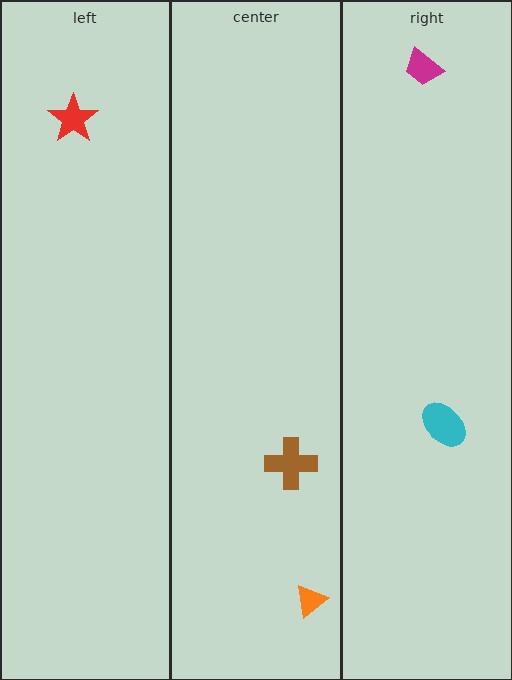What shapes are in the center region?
The brown cross, the orange triangle.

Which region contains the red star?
The left region.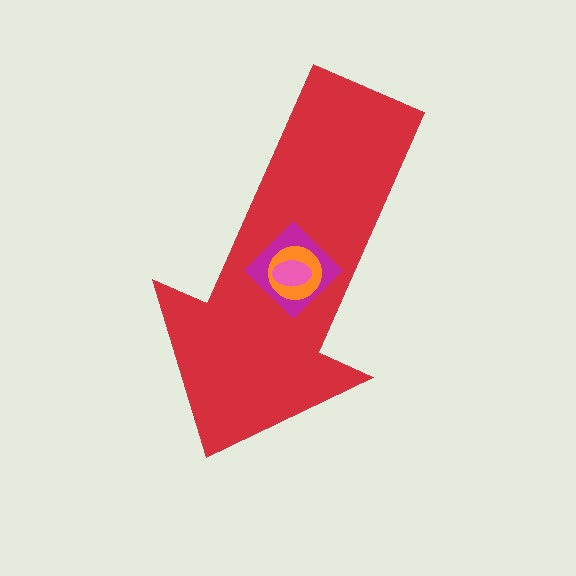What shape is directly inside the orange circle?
The pink ellipse.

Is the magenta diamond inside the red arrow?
Yes.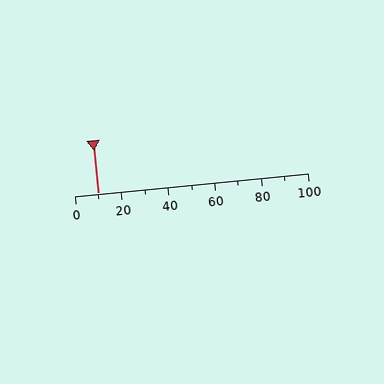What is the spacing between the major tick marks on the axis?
The major ticks are spaced 20 apart.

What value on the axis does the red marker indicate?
The marker indicates approximately 10.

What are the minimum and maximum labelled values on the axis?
The axis runs from 0 to 100.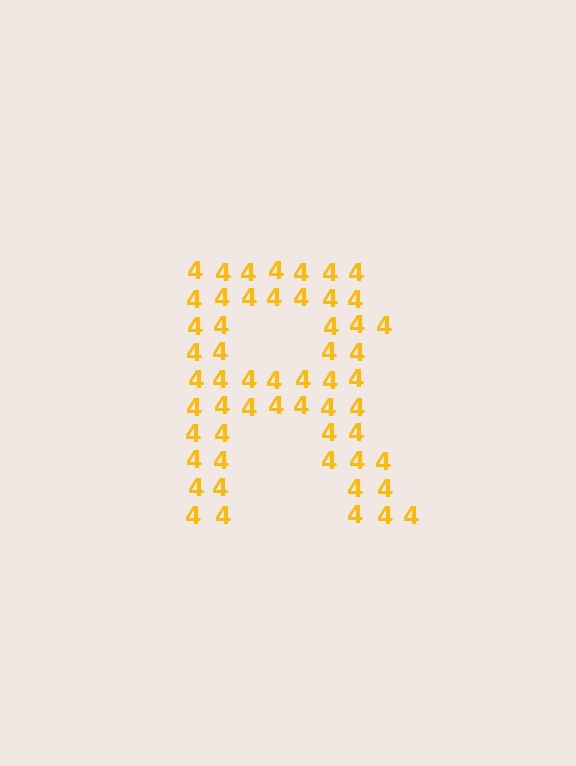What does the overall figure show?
The overall figure shows the letter R.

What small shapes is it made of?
It is made of small digit 4's.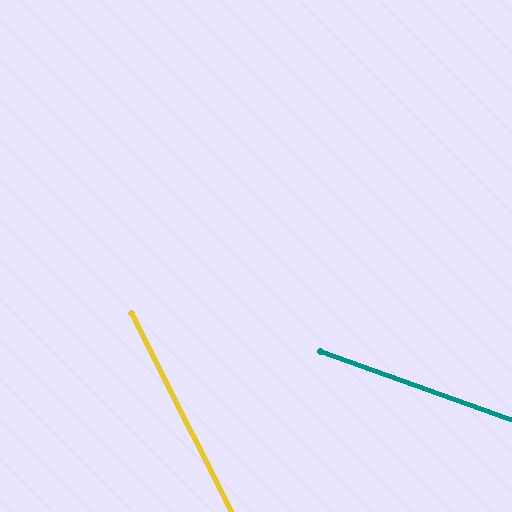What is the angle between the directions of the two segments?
Approximately 44 degrees.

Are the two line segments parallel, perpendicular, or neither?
Neither parallel nor perpendicular — they differ by about 44°.